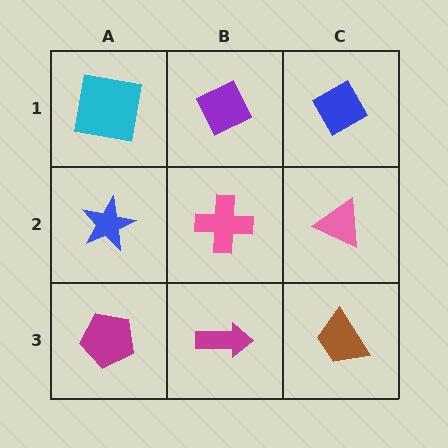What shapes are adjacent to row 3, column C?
A pink triangle (row 2, column C), a magenta arrow (row 3, column B).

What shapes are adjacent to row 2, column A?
A cyan square (row 1, column A), a magenta pentagon (row 3, column A), a pink cross (row 2, column B).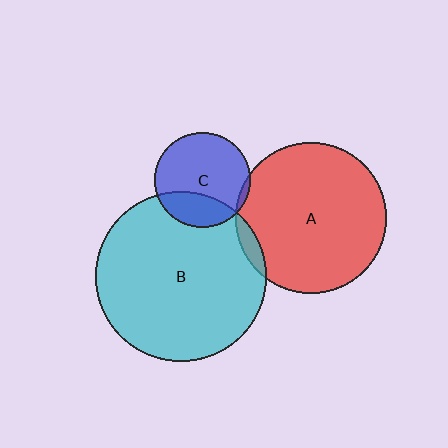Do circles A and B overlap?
Yes.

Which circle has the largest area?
Circle B (cyan).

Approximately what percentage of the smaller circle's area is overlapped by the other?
Approximately 5%.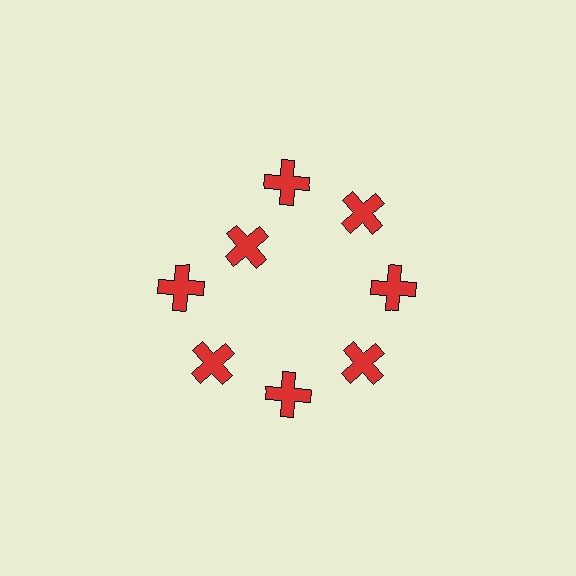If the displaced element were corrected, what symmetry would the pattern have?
It would have 8-fold rotational symmetry — the pattern would map onto itself every 45 degrees.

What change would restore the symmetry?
The symmetry would be restored by moving it outward, back onto the ring so that all 8 crosses sit at equal angles and equal distance from the center.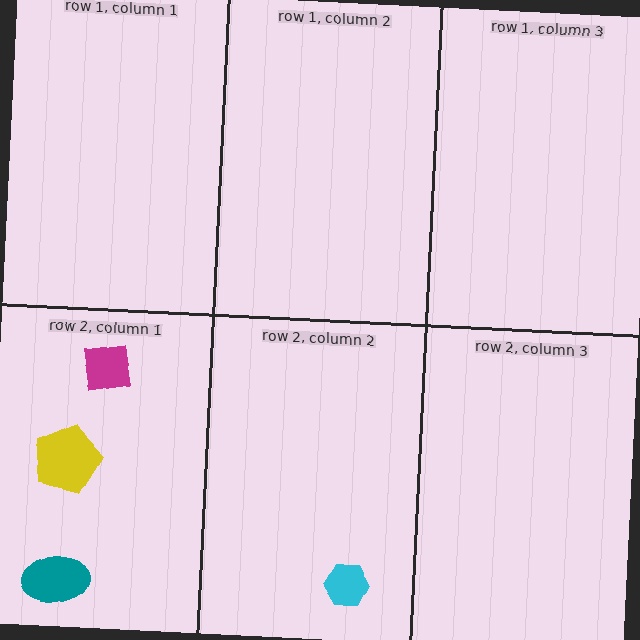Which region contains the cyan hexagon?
The row 2, column 2 region.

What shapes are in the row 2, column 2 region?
The cyan hexagon.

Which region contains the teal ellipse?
The row 2, column 1 region.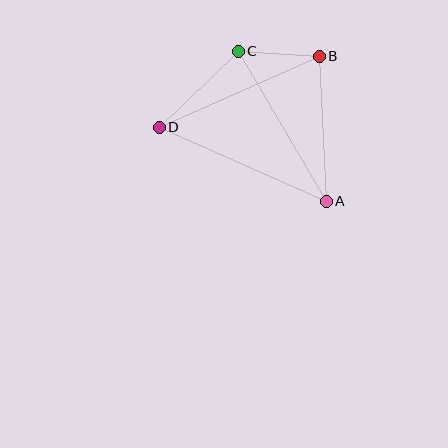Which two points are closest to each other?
Points B and C are closest to each other.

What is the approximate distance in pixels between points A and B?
The distance between A and B is approximately 145 pixels.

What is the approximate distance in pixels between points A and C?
The distance between A and C is approximately 174 pixels.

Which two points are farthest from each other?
Points A and D are farthest from each other.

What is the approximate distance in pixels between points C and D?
The distance between C and D is approximately 110 pixels.